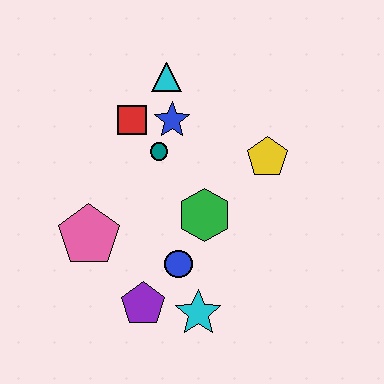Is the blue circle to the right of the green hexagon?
No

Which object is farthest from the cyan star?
The cyan triangle is farthest from the cyan star.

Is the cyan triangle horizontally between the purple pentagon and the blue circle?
Yes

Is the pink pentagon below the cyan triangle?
Yes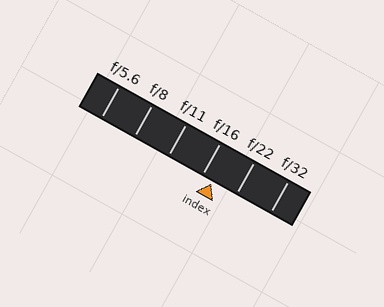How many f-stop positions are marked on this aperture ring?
There are 6 f-stop positions marked.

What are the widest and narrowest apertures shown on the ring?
The widest aperture shown is f/5.6 and the narrowest is f/32.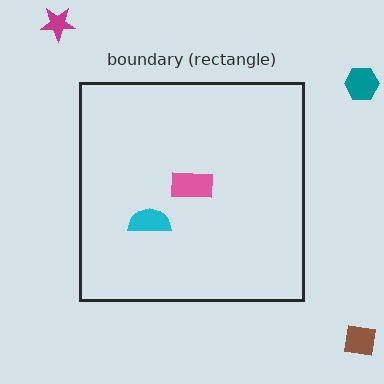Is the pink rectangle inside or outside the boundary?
Inside.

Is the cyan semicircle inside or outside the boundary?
Inside.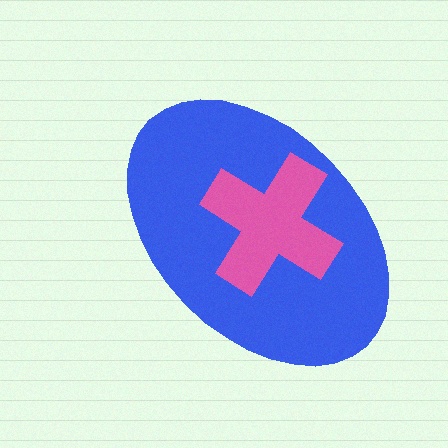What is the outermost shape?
The blue ellipse.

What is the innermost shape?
The pink cross.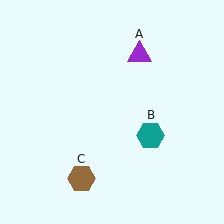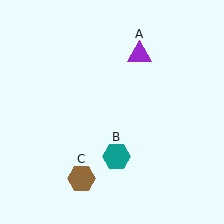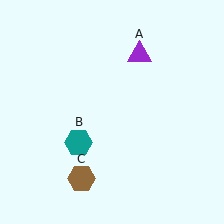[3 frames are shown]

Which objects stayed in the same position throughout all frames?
Purple triangle (object A) and brown hexagon (object C) remained stationary.